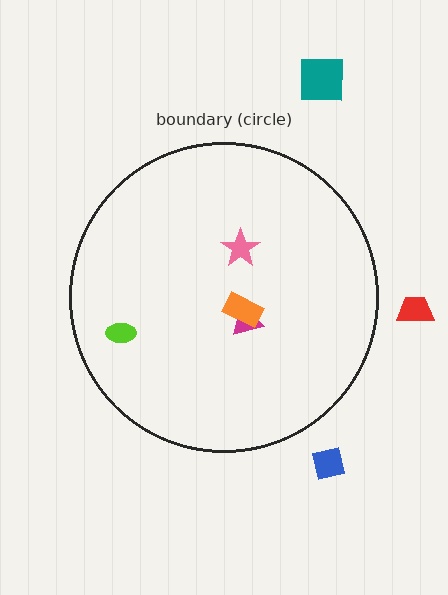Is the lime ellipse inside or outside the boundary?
Inside.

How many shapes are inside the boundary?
4 inside, 3 outside.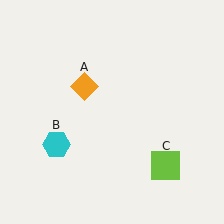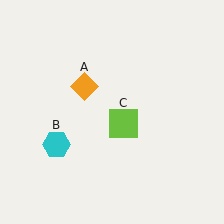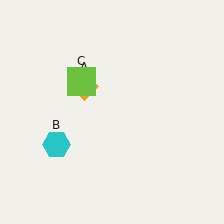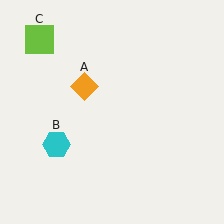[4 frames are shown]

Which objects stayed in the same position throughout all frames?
Orange diamond (object A) and cyan hexagon (object B) remained stationary.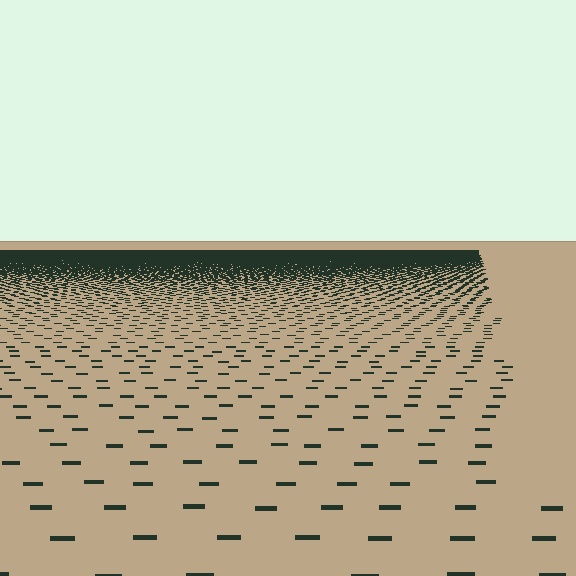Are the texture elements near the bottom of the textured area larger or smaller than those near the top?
Larger. Near the bottom, elements are closer to the viewer and appear at a bigger on-screen size.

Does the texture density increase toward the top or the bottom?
Density increases toward the top.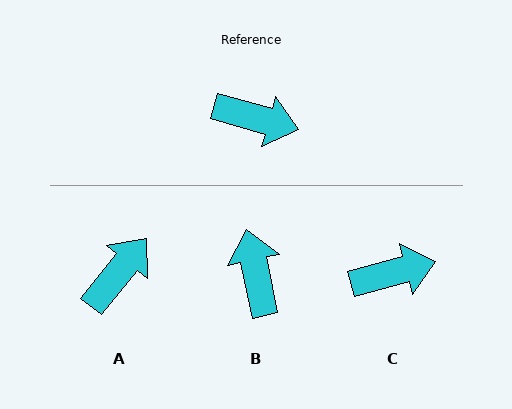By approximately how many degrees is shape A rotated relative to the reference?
Approximately 67 degrees counter-clockwise.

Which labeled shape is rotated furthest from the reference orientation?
B, about 118 degrees away.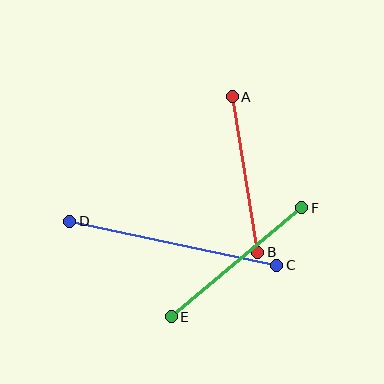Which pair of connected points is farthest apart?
Points C and D are farthest apart.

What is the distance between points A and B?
The distance is approximately 158 pixels.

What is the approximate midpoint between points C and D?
The midpoint is at approximately (173, 243) pixels.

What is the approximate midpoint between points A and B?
The midpoint is at approximately (245, 175) pixels.